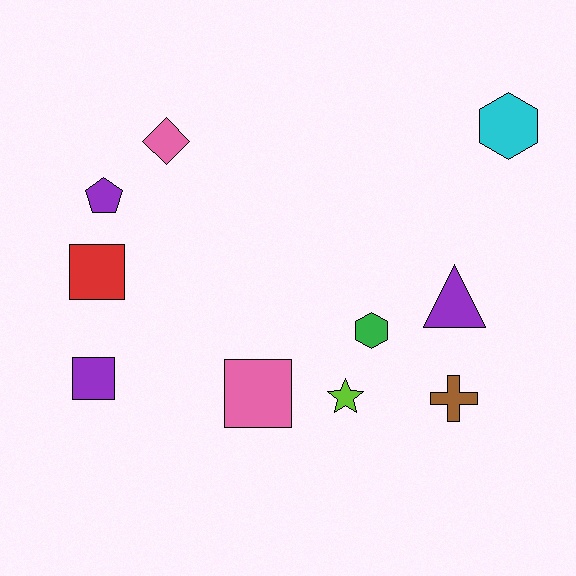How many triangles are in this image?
There is 1 triangle.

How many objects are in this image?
There are 10 objects.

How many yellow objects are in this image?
There are no yellow objects.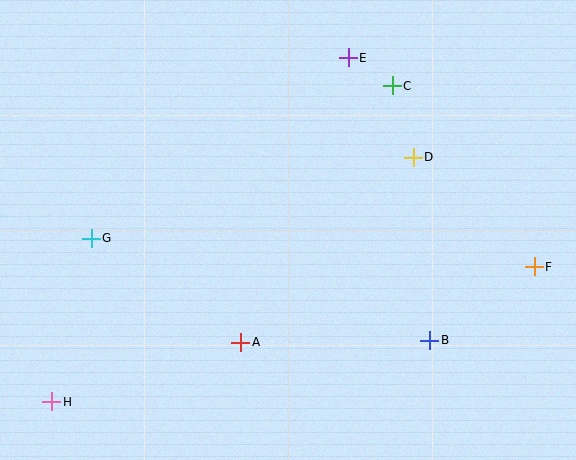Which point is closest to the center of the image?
Point A at (241, 342) is closest to the center.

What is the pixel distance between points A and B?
The distance between A and B is 189 pixels.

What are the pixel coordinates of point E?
Point E is at (348, 58).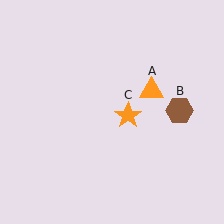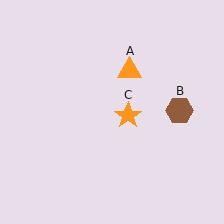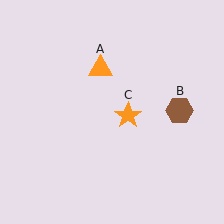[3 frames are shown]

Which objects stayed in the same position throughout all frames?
Brown hexagon (object B) and orange star (object C) remained stationary.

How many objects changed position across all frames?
1 object changed position: orange triangle (object A).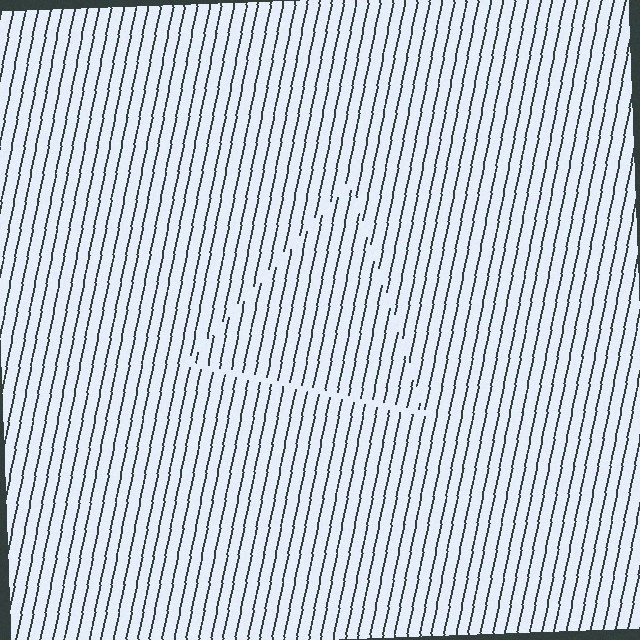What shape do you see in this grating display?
An illusory triangle. The interior of the shape contains the same grating, shifted by half a period — the contour is defined by the phase discontinuity where line-ends from the inner and outer gratings abut.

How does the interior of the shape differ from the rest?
The interior of the shape contains the same grating, shifted by half a period — the contour is defined by the phase discontinuity where line-ends from the inner and outer gratings abut.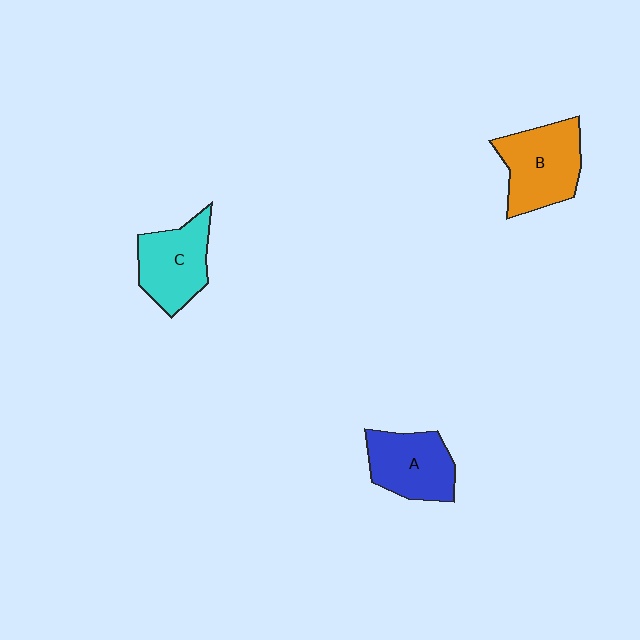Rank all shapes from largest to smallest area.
From largest to smallest: B (orange), C (cyan), A (blue).